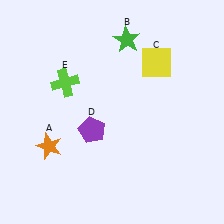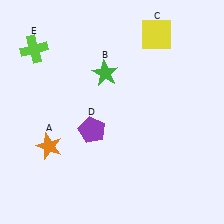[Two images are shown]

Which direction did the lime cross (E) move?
The lime cross (E) moved up.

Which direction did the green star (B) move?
The green star (B) moved down.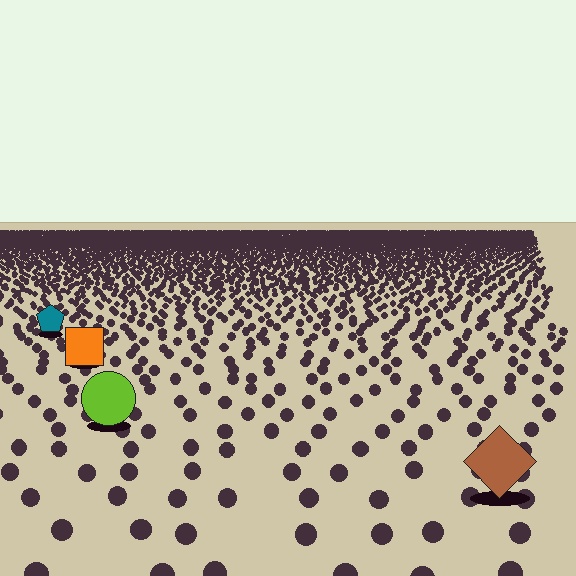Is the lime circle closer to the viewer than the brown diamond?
No. The brown diamond is closer — you can tell from the texture gradient: the ground texture is coarser near it.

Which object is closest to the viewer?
The brown diamond is closest. The texture marks near it are larger and more spread out.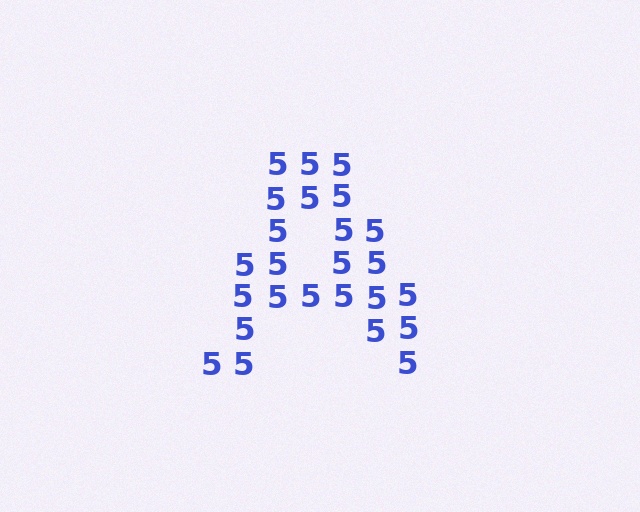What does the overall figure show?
The overall figure shows the letter A.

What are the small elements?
The small elements are digit 5's.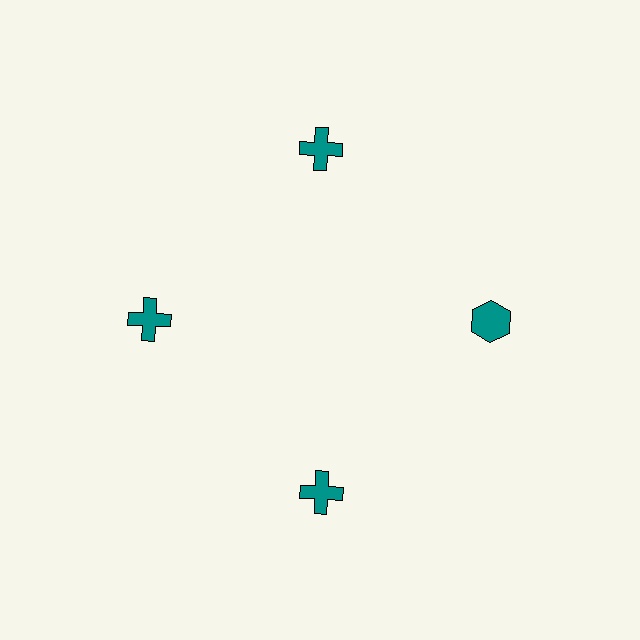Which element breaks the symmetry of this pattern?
The teal hexagon at roughly the 3 o'clock position breaks the symmetry. All other shapes are teal crosses.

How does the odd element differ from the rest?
It has a different shape: hexagon instead of cross.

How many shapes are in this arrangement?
There are 4 shapes arranged in a ring pattern.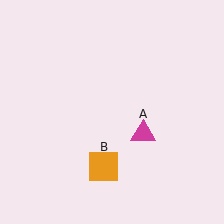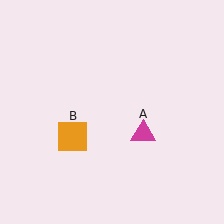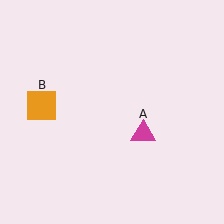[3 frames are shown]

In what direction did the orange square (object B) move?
The orange square (object B) moved up and to the left.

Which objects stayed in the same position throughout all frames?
Magenta triangle (object A) remained stationary.